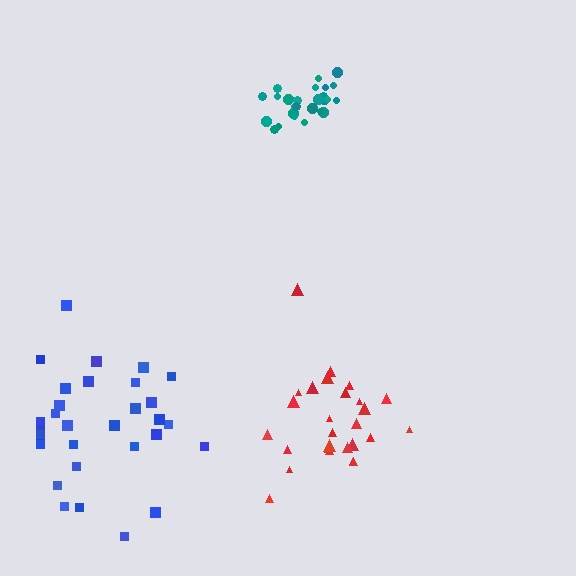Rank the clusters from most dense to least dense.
teal, red, blue.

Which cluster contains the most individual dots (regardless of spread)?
Blue (31).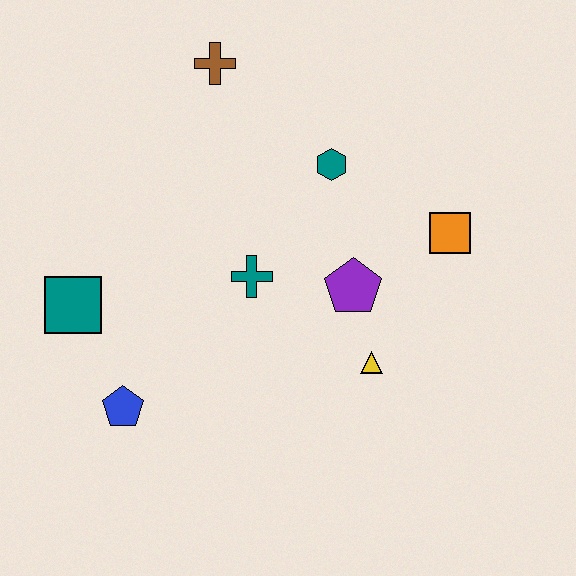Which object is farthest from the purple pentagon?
The teal square is farthest from the purple pentagon.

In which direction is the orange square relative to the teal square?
The orange square is to the right of the teal square.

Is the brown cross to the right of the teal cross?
No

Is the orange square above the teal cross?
Yes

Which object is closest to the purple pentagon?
The yellow triangle is closest to the purple pentagon.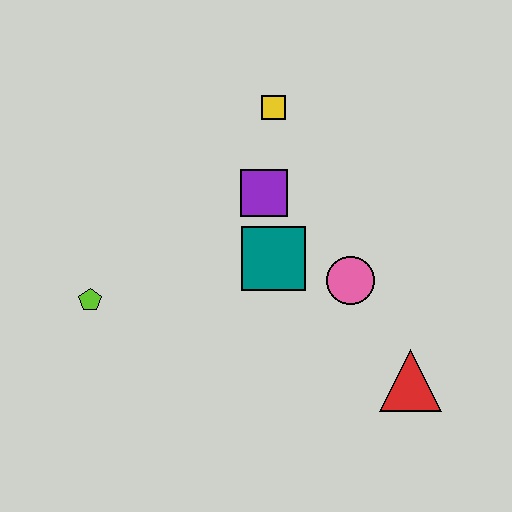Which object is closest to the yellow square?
The purple square is closest to the yellow square.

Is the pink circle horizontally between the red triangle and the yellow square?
Yes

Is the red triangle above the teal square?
No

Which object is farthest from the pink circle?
The lime pentagon is farthest from the pink circle.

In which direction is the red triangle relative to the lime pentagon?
The red triangle is to the right of the lime pentagon.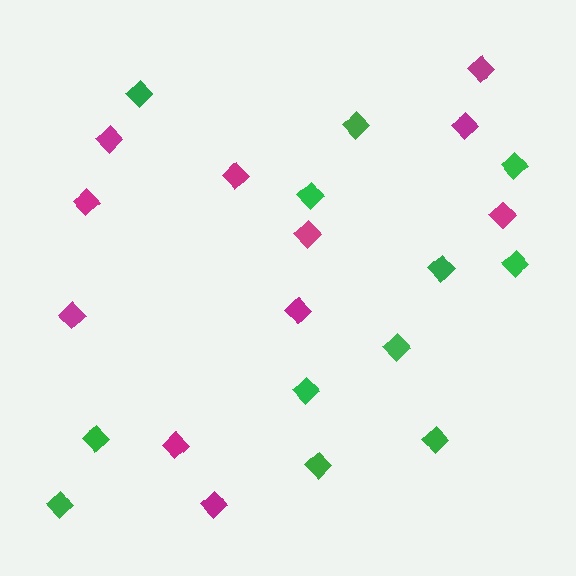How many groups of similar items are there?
There are 2 groups: one group of green diamonds (12) and one group of magenta diamonds (11).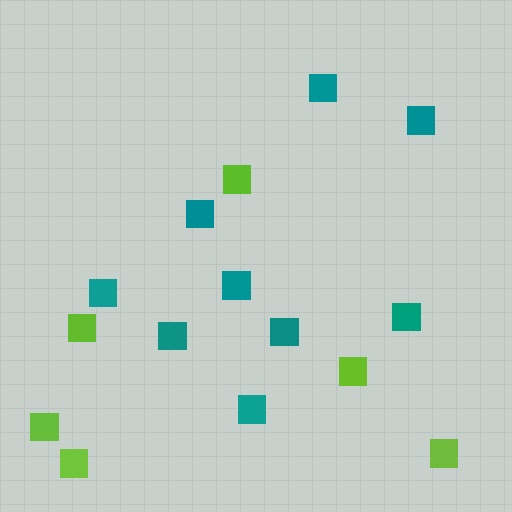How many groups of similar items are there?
There are 2 groups: one group of lime squares (6) and one group of teal squares (9).